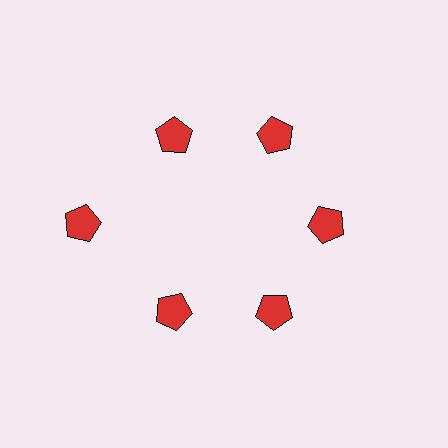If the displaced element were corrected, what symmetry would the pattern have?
It would have 6-fold rotational symmetry — the pattern would map onto itself every 60 degrees.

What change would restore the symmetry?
The symmetry would be restored by moving it inward, back onto the ring so that all 6 pentagons sit at equal angles and equal distance from the center.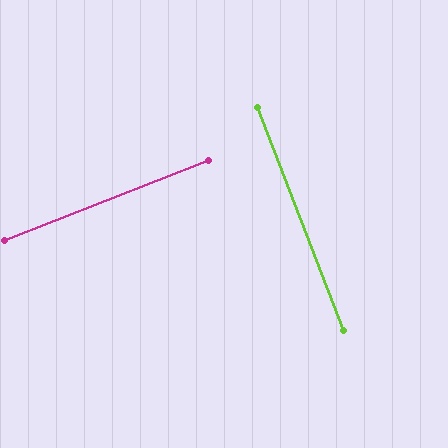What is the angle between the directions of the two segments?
Approximately 90 degrees.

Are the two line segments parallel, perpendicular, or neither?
Perpendicular — they meet at approximately 90°.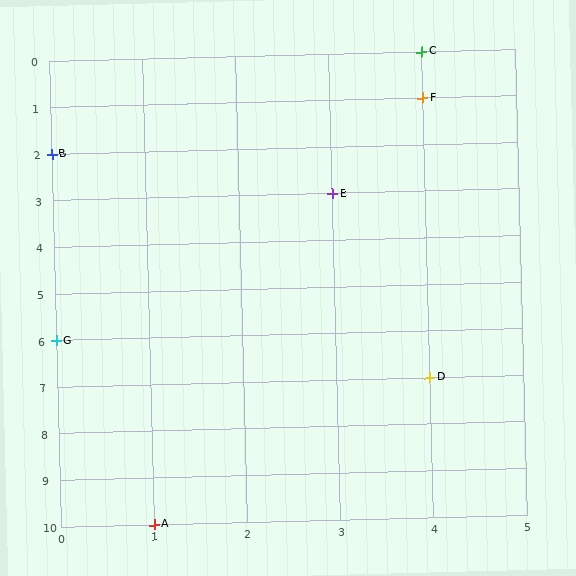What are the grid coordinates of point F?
Point F is at grid coordinates (4, 1).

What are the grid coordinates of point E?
Point E is at grid coordinates (3, 3).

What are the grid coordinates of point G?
Point G is at grid coordinates (0, 6).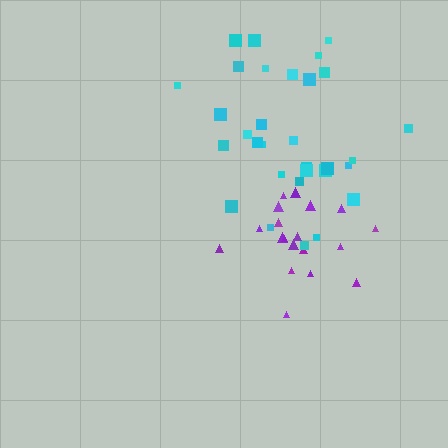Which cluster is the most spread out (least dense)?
Cyan.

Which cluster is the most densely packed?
Purple.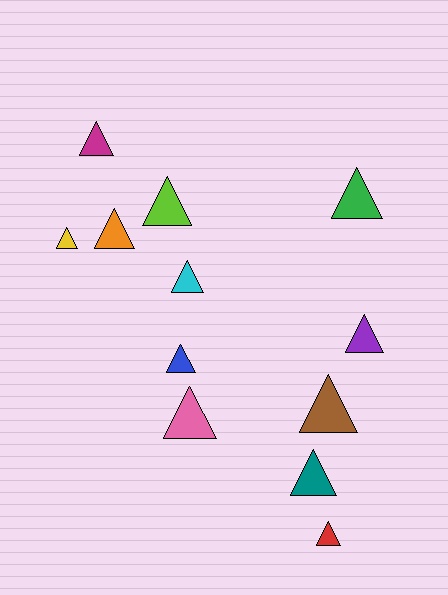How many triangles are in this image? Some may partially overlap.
There are 12 triangles.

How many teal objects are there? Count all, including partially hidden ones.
There is 1 teal object.